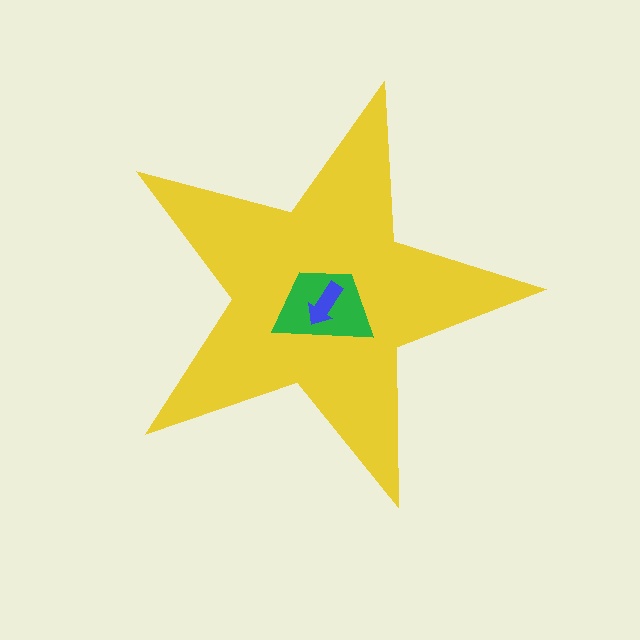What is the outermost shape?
The yellow star.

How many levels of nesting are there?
3.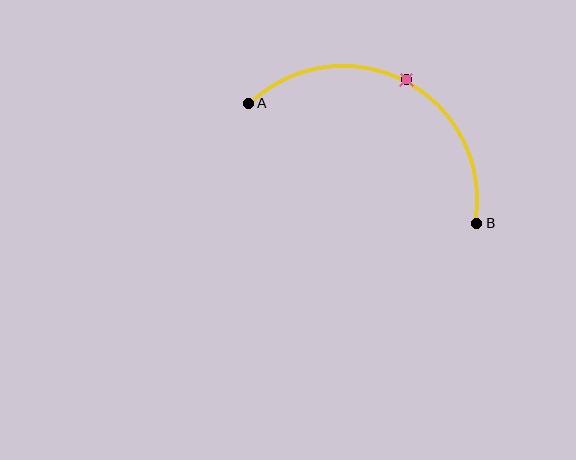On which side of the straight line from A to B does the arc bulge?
The arc bulges above the straight line connecting A and B.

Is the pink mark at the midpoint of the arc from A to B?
Yes. The pink mark lies on the arc at equal arc-length from both A and B — it is the arc midpoint.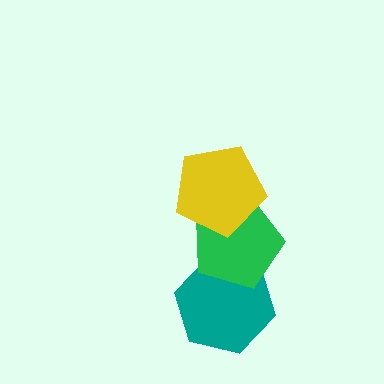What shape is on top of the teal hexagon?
The green pentagon is on top of the teal hexagon.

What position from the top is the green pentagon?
The green pentagon is 2nd from the top.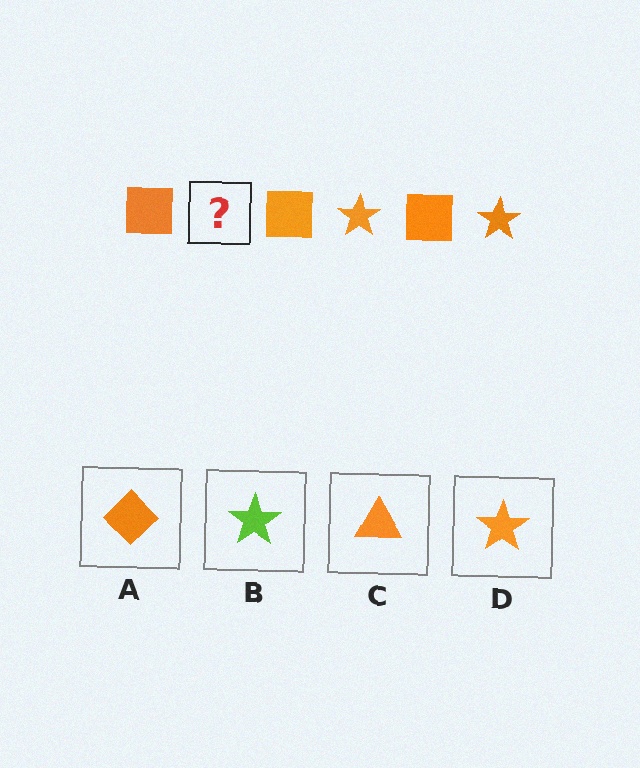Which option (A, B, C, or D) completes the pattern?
D.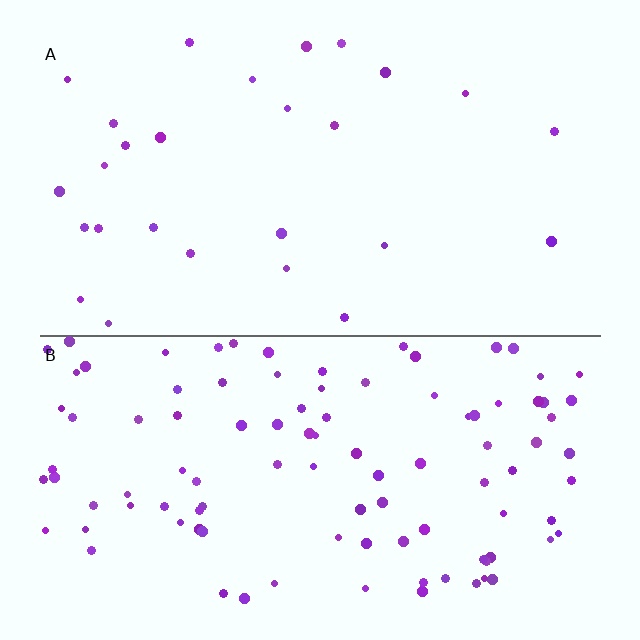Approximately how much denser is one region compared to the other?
Approximately 3.8× — region B over region A.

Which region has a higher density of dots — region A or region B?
B (the bottom).